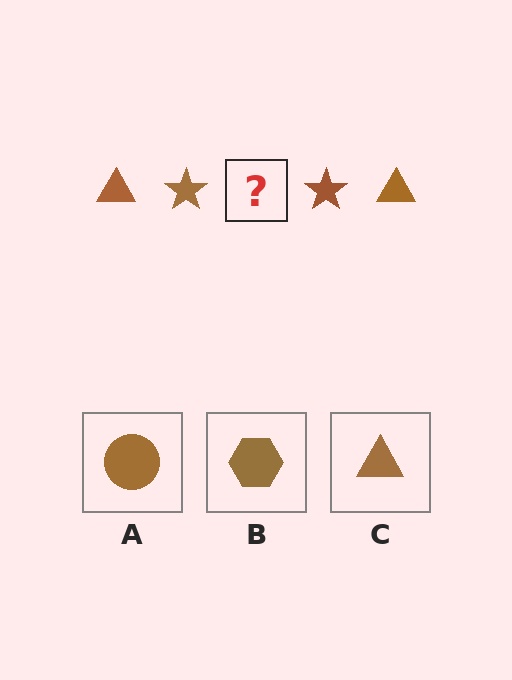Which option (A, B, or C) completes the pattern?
C.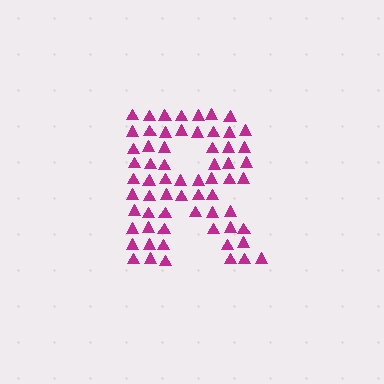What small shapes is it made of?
It is made of small triangles.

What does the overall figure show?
The overall figure shows the letter R.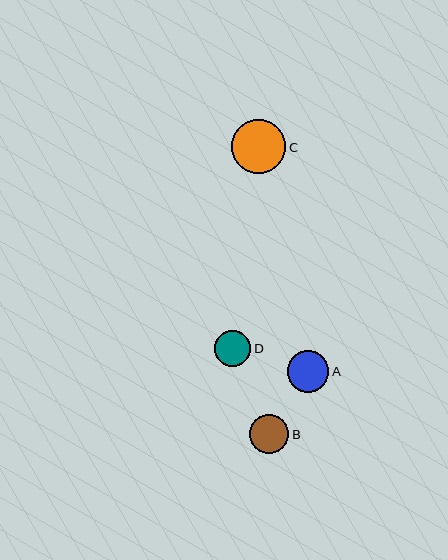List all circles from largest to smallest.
From largest to smallest: C, A, B, D.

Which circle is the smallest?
Circle D is the smallest with a size of approximately 36 pixels.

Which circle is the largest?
Circle C is the largest with a size of approximately 54 pixels.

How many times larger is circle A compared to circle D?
Circle A is approximately 1.2 times the size of circle D.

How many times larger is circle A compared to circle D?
Circle A is approximately 1.2 times the size of circle D.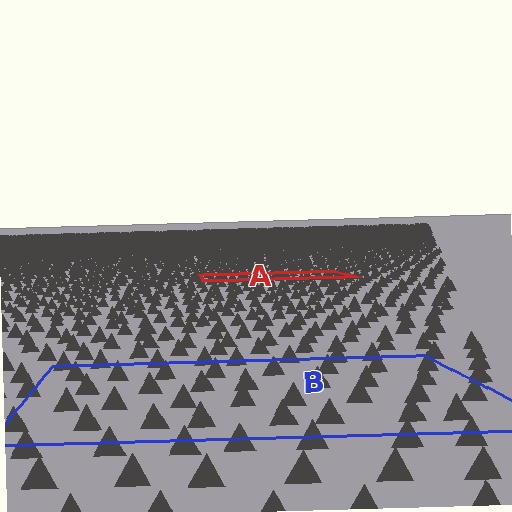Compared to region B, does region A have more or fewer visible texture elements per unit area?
Region A has more texture elements per unit area — they are packed more densely because it is farther away.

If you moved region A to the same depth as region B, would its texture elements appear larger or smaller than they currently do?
They would appear larger. At a closer depth, the same texture elements are projected at a bigger on-screen size.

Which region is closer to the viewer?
Region B is closer. The texture elements there are larger and more spread out.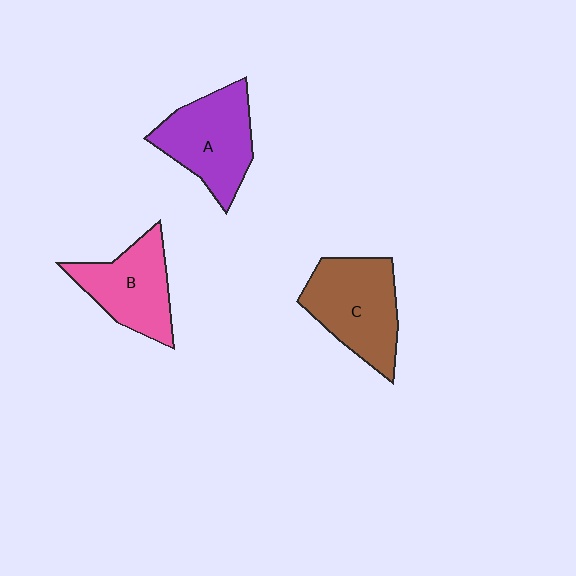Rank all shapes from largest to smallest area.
From largest to smallest: C (brown), A (purple), B (pink).